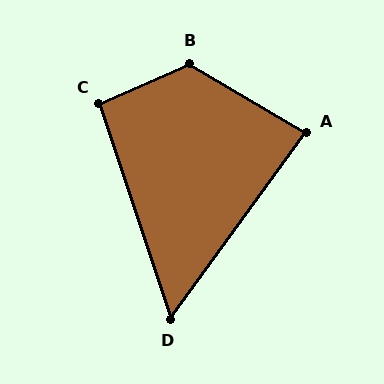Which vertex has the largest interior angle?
B, at approximately 126 degrees.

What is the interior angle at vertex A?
Approximately 85 degrees (acute).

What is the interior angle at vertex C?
Approximately 95 degrees (obtuse).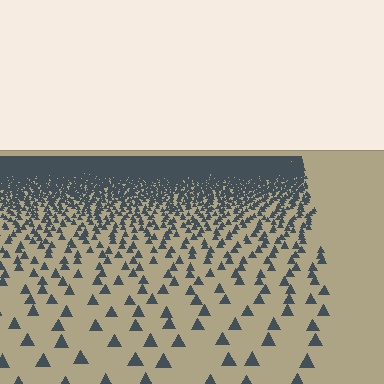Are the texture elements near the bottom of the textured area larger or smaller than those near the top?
Larger. Near the bottom, elements are closer to the viewer and appear at a bigger on-screen size.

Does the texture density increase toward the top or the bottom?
Density increases toward the top.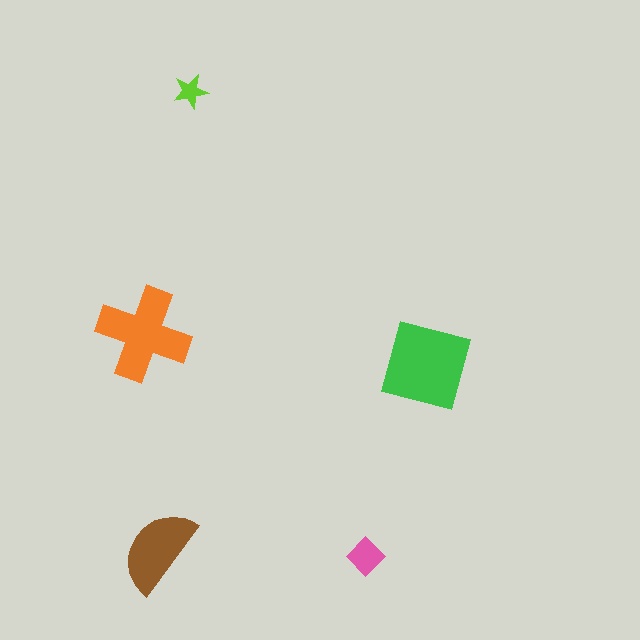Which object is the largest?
The green square.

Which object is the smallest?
The lime star.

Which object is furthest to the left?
The orange cross is leftmost.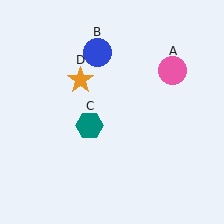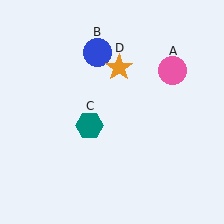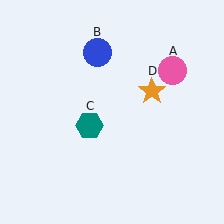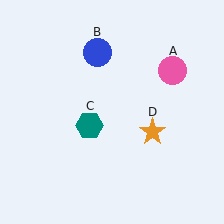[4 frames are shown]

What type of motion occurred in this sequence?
The orange star (object D) rotated clockwise around the center of the scene.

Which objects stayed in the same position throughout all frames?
Pink circle (object A) and blue circle (object B) and teal hexagon (object C) remained stationary.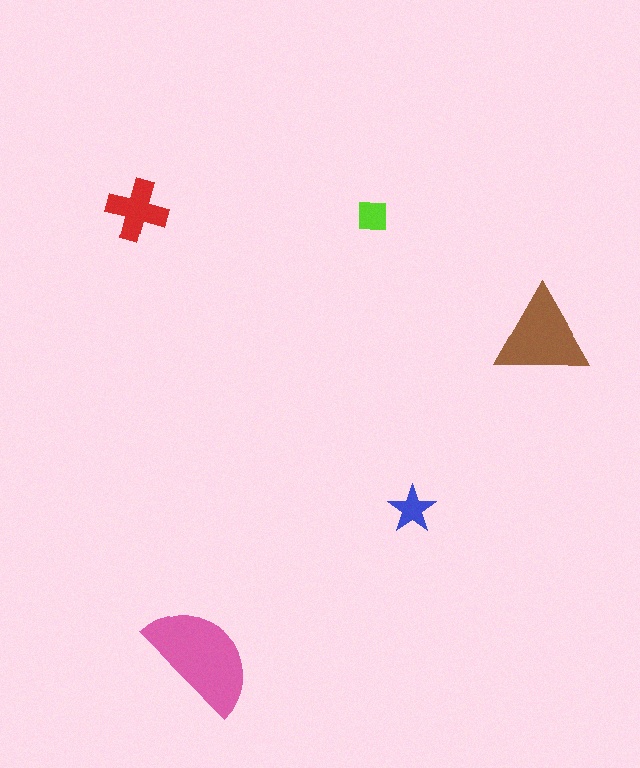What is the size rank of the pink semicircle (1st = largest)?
1st.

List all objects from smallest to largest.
The lime square, the blue star, the red cross, the brown triangle, the pink semicircle.